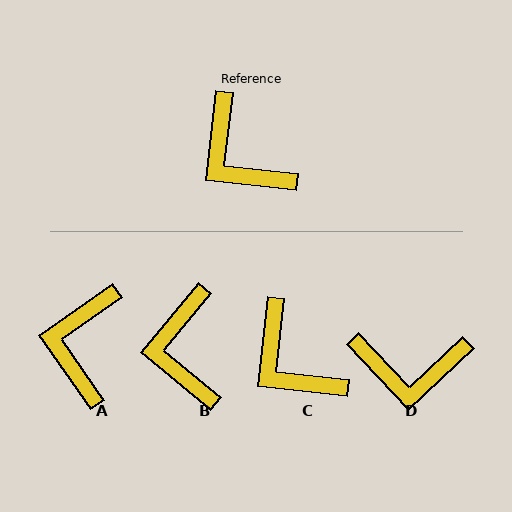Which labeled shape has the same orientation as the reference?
C.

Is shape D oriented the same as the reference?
No, it is off by about 50 degrees.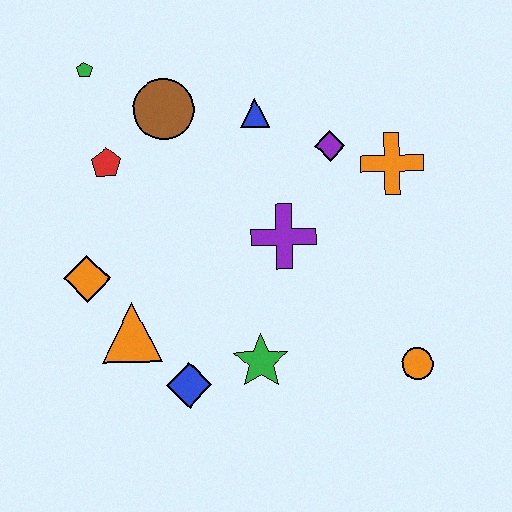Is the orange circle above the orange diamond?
No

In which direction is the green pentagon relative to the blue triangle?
The green pentagon is to the left of the blue triangle.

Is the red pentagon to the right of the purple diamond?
No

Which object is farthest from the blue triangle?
The orange circle is farthest from the blue triangle.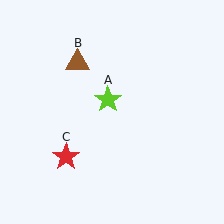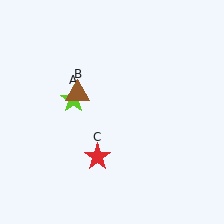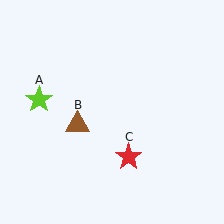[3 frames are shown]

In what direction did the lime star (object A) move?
The lime star (object A) moved left.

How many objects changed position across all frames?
3 objects changed position: lime star (object A), brown triangle (object B), red star (object C).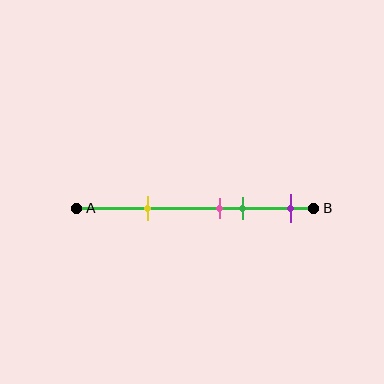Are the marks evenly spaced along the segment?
No, the marks are not evenly spaced.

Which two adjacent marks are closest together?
The pink and green marks are the closest adjacent pair.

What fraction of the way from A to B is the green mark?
The green mark is approximately 70% (0.7) of the way from A to B.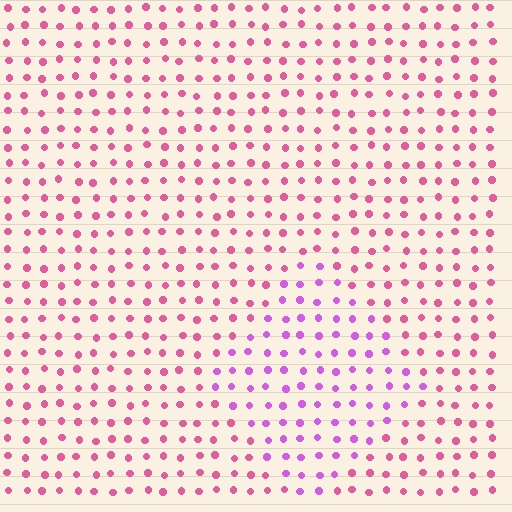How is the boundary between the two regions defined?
The boundary is defined purely by a slight shift in hue (about 38 degrees). Spacing, size, and orientation are identical on both sides.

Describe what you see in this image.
The image is filled with small pink elements in a uniform arrangement. A diamond-shaped region is visible where the elements are tinted to a slightly different hue, forming a subtle color boundary.